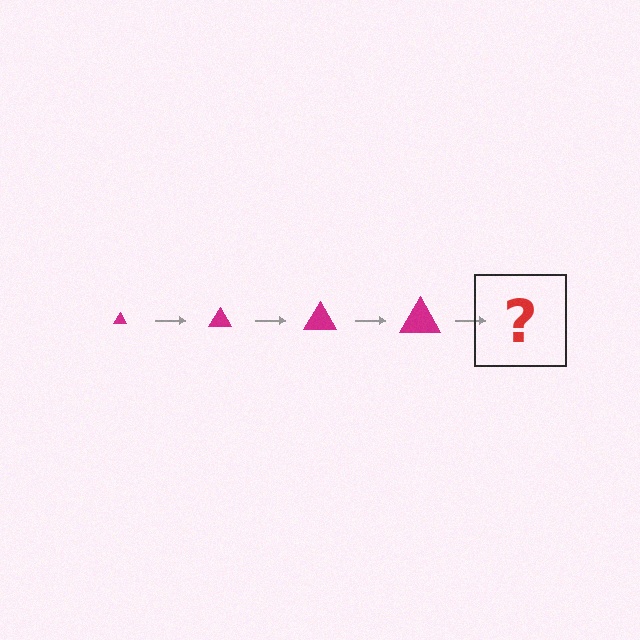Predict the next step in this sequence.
The next step is a magenta triangle, larger than the previous one.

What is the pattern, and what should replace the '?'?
The pattern is that the triangle gets progressively larger each step. The '?' should be a magenta triangle, larger than the previous one.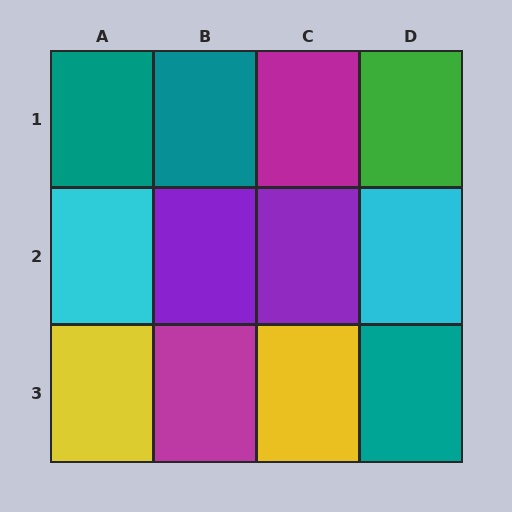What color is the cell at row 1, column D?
Green.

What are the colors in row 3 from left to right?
Yellow, magenta, yellow, teal.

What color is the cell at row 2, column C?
Purple.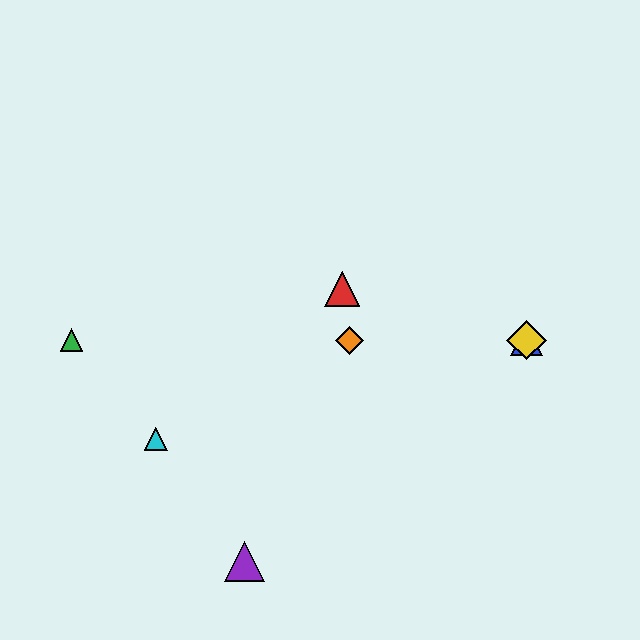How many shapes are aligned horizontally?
4 shapes (the blue triangle, the green triangle, the yellow diamond, the orange diamond) are aligned horizontally.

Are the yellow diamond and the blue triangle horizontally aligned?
Yes, both are at y≈340.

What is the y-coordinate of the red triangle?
The red triangle is at y≈289.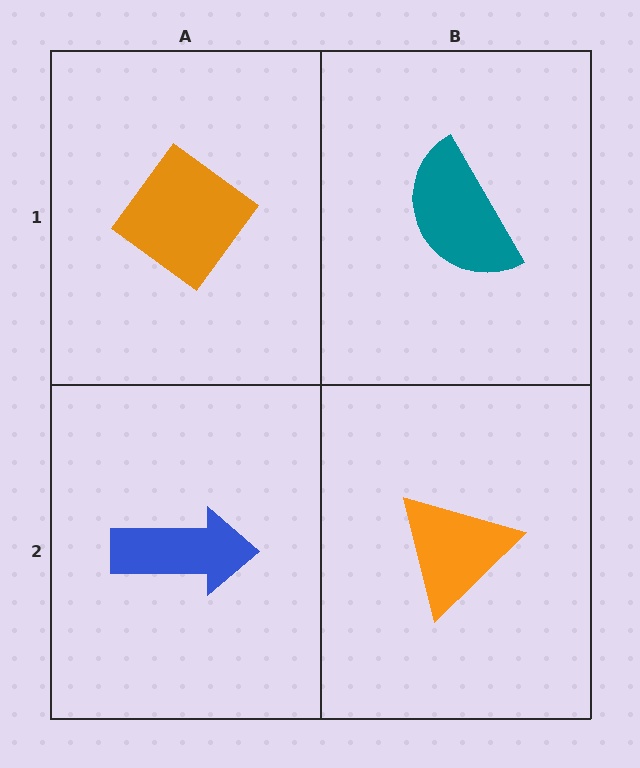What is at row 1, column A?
An orange diamond.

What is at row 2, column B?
An orange triangle.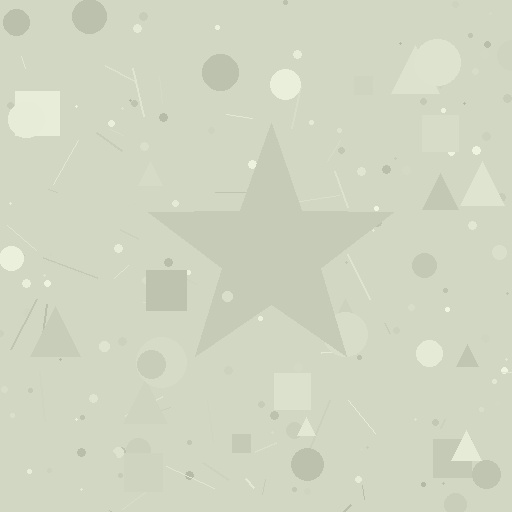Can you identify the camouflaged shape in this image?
The camouflaged shape is a star.